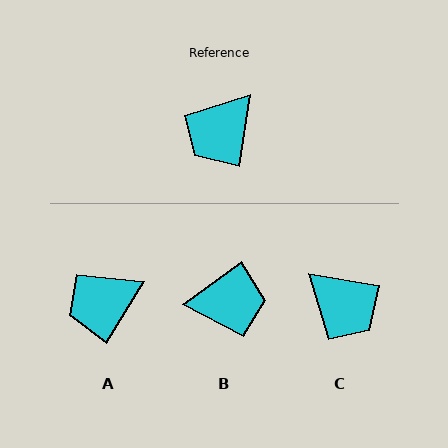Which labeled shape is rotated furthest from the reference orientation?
B, about 135 degrees away.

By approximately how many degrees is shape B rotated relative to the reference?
Approximately 135 degrees counter-clockwise.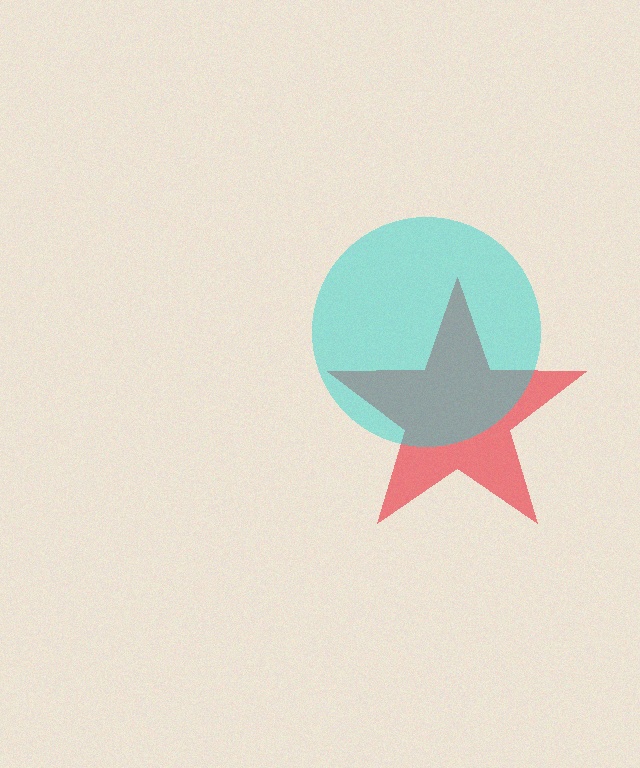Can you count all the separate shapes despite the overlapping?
Yes, there are 2 separate shapes.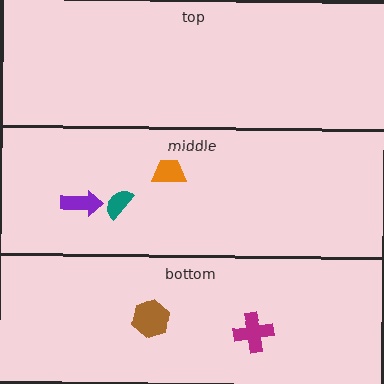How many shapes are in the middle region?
3.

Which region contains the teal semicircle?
The middle region.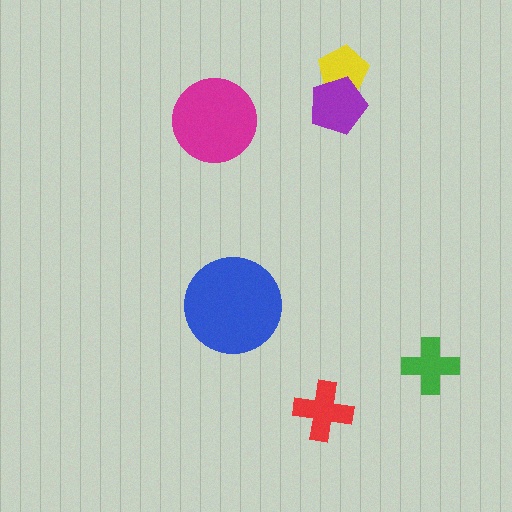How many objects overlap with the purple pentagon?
1 object overlaps with the purple pentagon.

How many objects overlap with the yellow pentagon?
1 object overlaps with the yellow pentagon.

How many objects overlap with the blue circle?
0 objects overlap with the blue circle.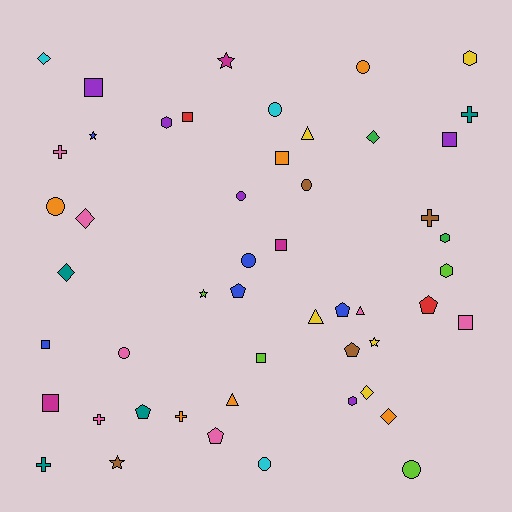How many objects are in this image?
There are 50 objects.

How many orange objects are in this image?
There are 6 orange objects.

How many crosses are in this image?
There are 6 crosses.